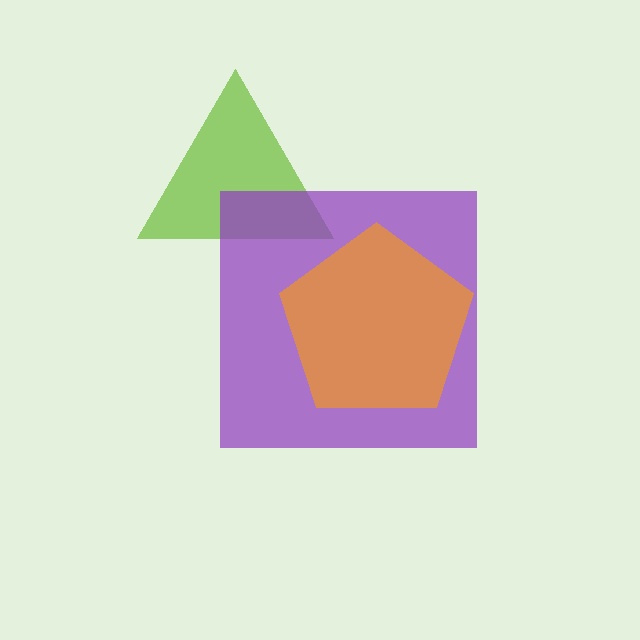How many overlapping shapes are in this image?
There are 3 overlapping shapes in the image.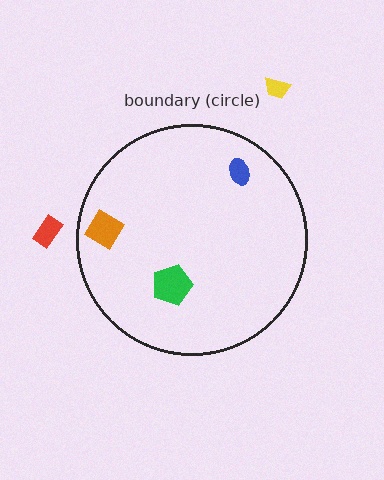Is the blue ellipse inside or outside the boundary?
Inside.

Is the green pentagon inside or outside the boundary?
Inside.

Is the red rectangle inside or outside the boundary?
Outside.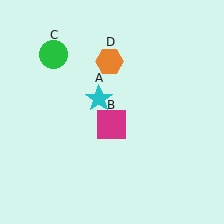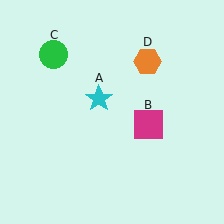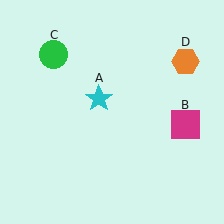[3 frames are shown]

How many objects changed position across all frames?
2 objects changed position: magenta square (object B), orange hexagon (object D).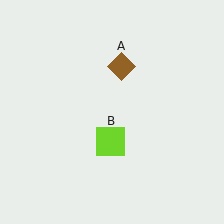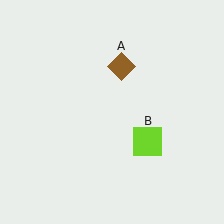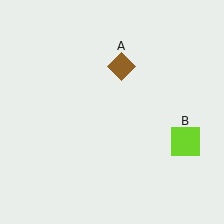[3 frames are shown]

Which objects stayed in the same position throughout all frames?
Brown diamond (object A) remained stationary.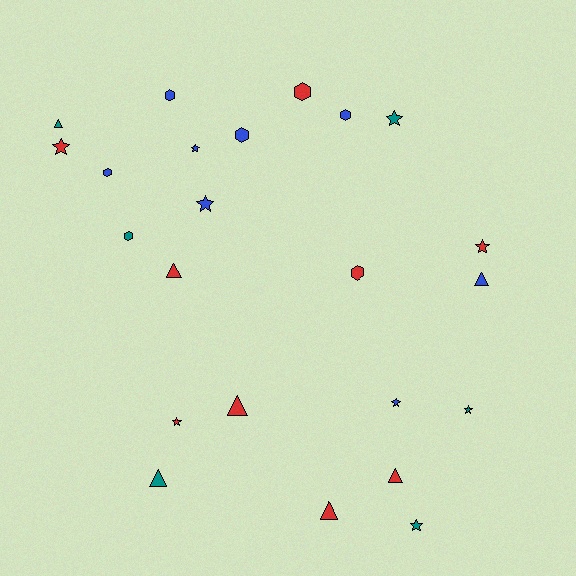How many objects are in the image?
There are 23 objects.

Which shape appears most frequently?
Star, with 9 objects.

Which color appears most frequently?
Red, with 9 objects.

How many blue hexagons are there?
There are 4 blue hexagons.